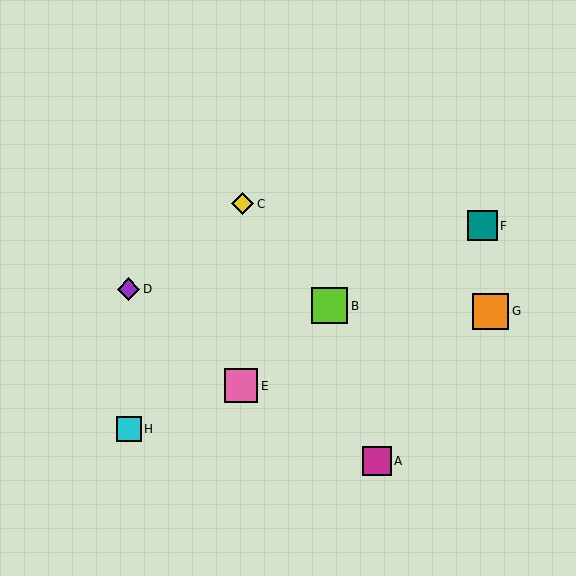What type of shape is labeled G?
Shape G is an orange square.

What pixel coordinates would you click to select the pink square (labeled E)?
Click at (241, 386) to select the pink square E.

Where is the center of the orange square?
The center of the orange square is at (491, 311).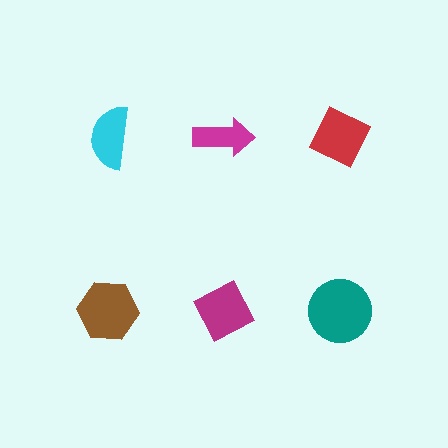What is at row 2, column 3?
A teal circle.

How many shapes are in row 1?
3 shapes.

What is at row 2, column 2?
A magenta diamond.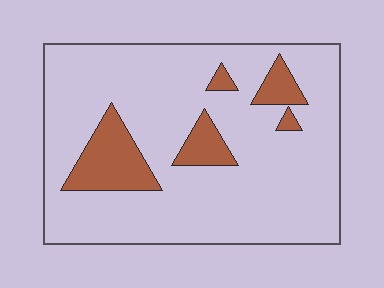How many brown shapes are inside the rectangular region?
5.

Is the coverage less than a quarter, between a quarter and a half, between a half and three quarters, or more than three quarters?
Less than a quarter.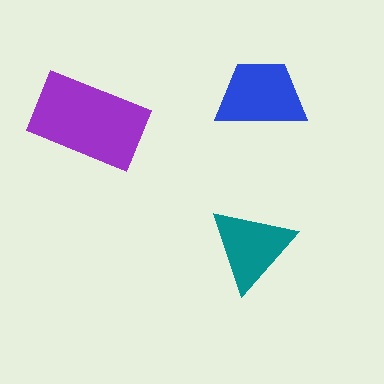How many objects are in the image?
There are 3 objects in the image.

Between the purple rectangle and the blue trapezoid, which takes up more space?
The purple rectangle.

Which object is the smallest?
The teal triangle.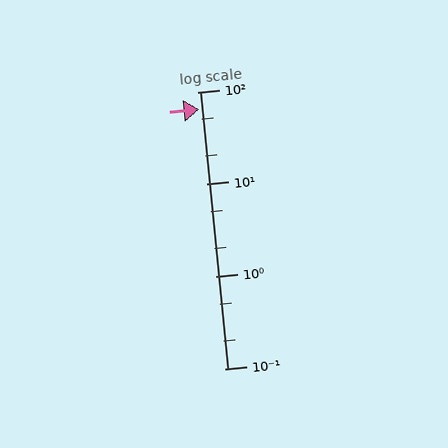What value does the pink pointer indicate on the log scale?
The pointer indicates approximately 65.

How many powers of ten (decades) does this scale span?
The scale spans 3 decades, from 0.1 to 100.